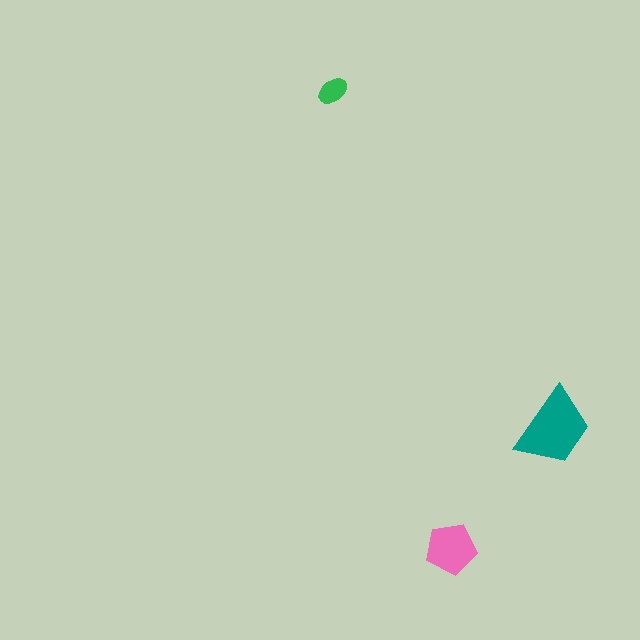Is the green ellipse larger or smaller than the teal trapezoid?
Smaller.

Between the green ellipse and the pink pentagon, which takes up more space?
The pink pentagon.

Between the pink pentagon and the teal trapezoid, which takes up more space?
The teal trapezoid.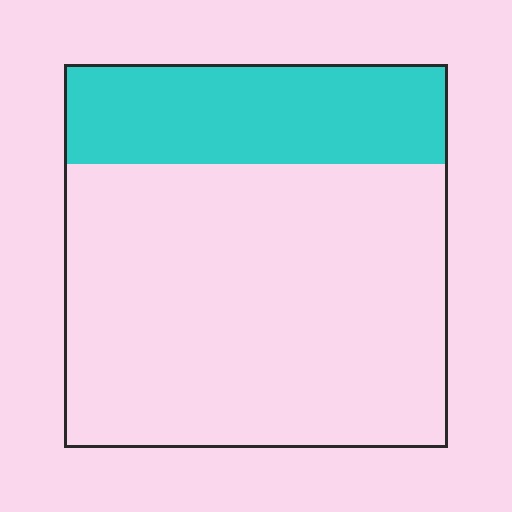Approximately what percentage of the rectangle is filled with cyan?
Approximately 25%.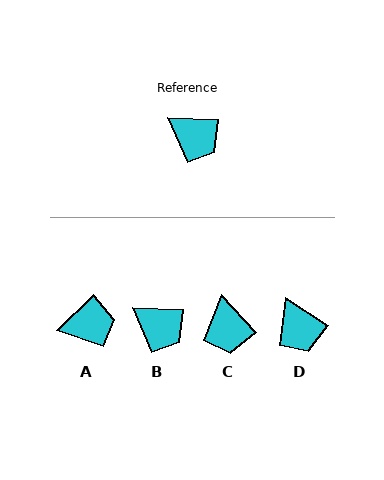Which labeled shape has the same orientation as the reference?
B.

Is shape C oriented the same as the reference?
No, it is off by about 45 degrees.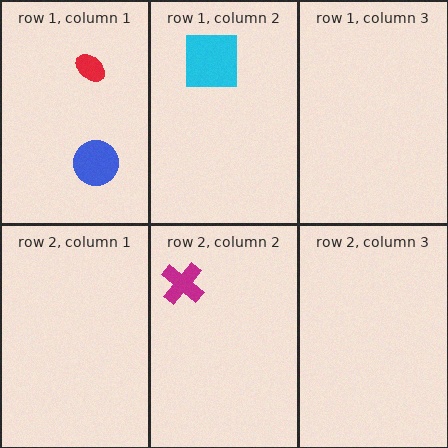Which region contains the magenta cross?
The row 2, column 2 region.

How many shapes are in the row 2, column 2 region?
1.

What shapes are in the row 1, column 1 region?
The red ellipse, the blue circle.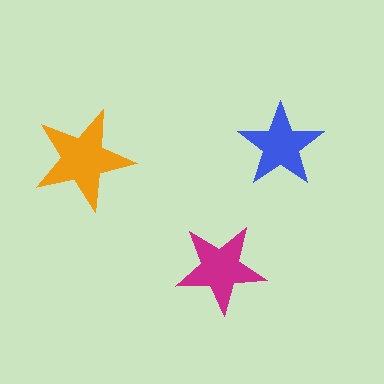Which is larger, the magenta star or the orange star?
The orange one.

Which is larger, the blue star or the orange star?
The orange one.